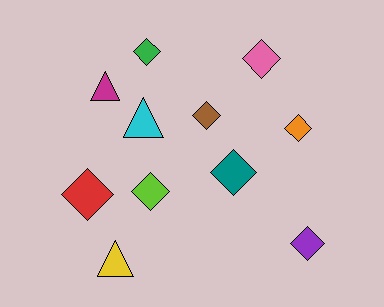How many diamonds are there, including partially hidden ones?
There are 8 diamonds.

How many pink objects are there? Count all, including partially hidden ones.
There is 1 pink object.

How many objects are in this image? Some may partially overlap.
There are 11 objects.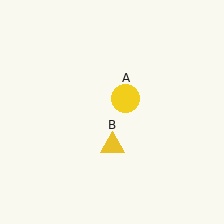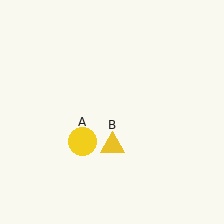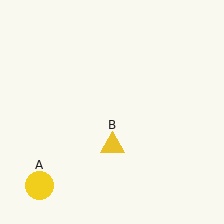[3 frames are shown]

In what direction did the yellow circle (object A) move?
The yellow circle (object A) moved down and to the left.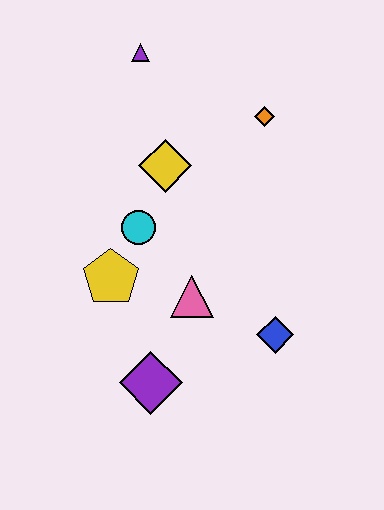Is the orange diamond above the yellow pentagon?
Yes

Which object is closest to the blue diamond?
The pink triangle is closest to the blue diamond.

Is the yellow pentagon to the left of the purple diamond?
Yes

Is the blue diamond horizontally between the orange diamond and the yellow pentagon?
No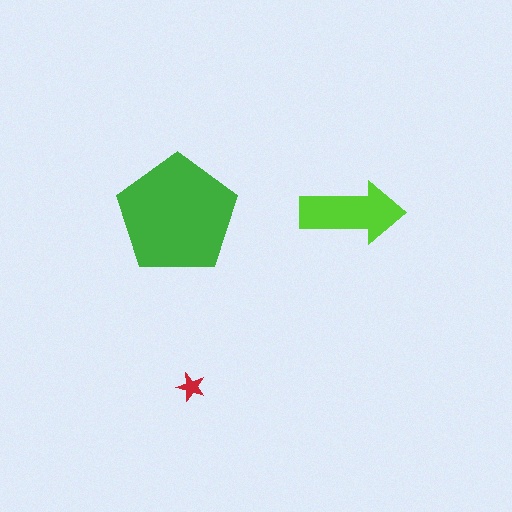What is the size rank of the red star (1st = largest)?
3rd.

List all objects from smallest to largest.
The red star, the lime arrow, the green pentagon.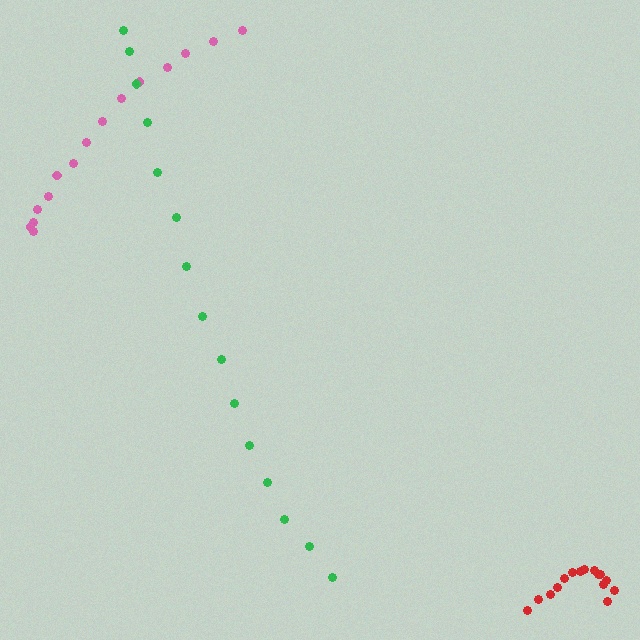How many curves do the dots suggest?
There are 3 distinct paths.